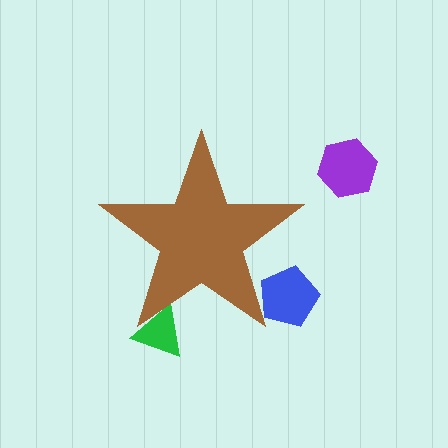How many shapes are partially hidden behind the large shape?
2 shapes are partially hidden.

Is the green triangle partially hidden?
Yes, the green triangle is partially hidden behind the brown star.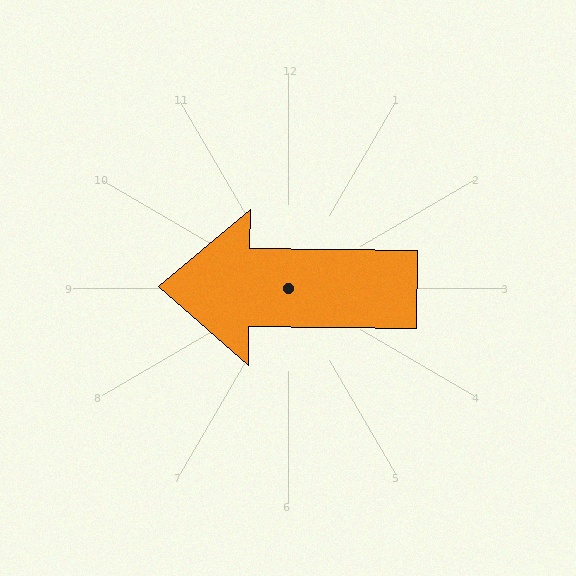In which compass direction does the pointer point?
West.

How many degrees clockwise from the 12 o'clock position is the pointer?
Approximately 271 degrees.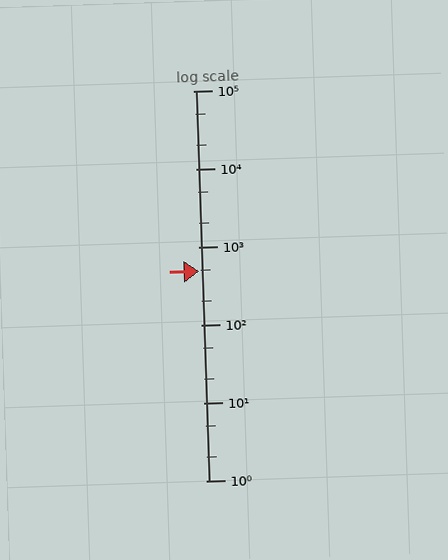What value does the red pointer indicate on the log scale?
The pointer indicates approximately 480.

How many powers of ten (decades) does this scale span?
The scale spans 5 decades, from 1 to 100000.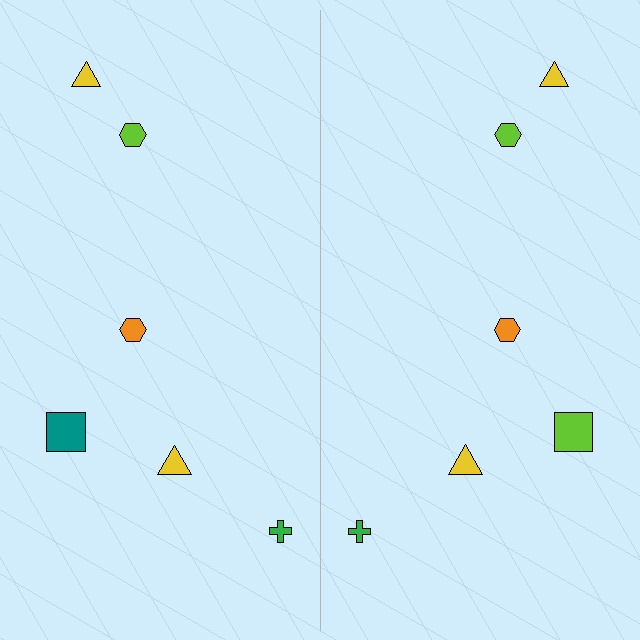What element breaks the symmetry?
The lime square on the right side breaks the symmetry — its mirror counterpart is teal.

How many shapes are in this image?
There are 12 shapes in this image.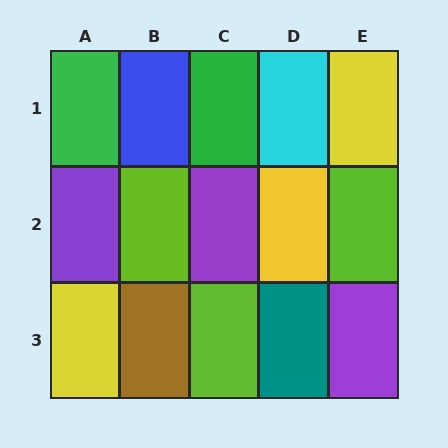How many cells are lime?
3 cells are lime.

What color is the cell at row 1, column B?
Blue.